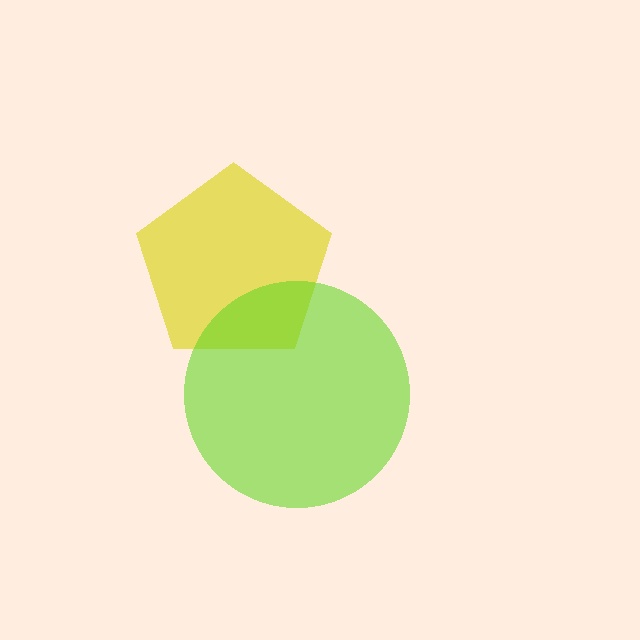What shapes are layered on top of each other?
The layered shapes are: a yellow pentagon, a lime circle.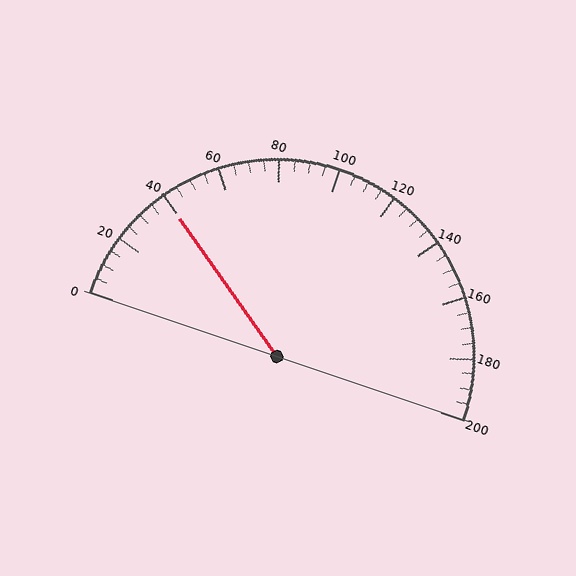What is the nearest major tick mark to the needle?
The nearest major tick mark is 40.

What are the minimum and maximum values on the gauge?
The gauge ranges from 0 to 200.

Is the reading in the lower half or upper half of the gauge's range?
The reading is in the lower half of the range (0 to 200).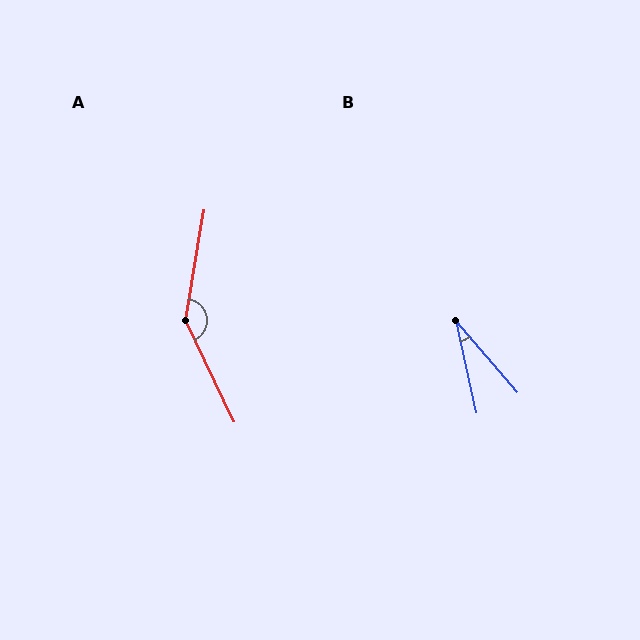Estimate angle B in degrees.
Approximately 28 degrees.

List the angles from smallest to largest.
B (28°), A (145°).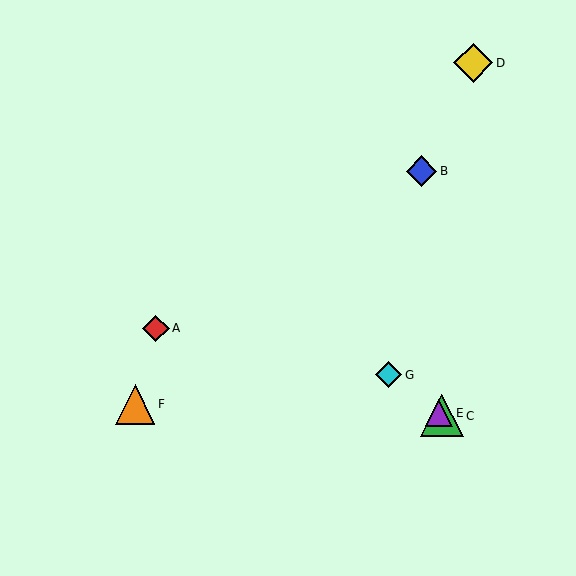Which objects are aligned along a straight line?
Objects C, E, G are aligned along a straight line.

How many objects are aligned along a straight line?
3 objects (C, E, G) are aligned along a straight line.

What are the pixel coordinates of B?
Object B is at (421, 171).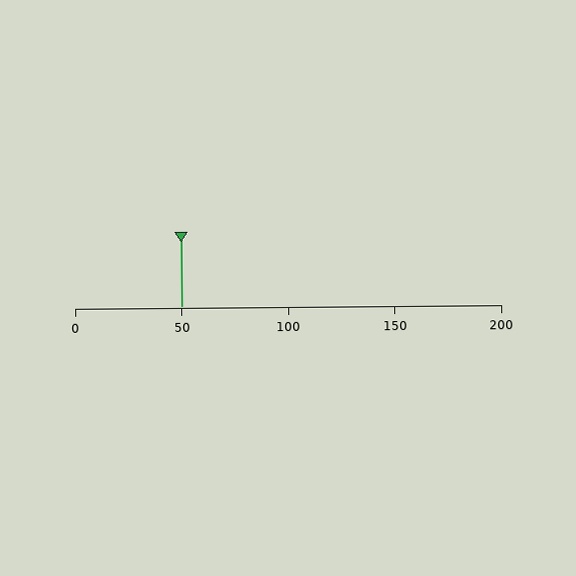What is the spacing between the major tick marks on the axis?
The major ticks are spaced 50 apart.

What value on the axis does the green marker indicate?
The marker indicates approximately 50.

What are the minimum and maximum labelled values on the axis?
The axis runs from 0 to 200.